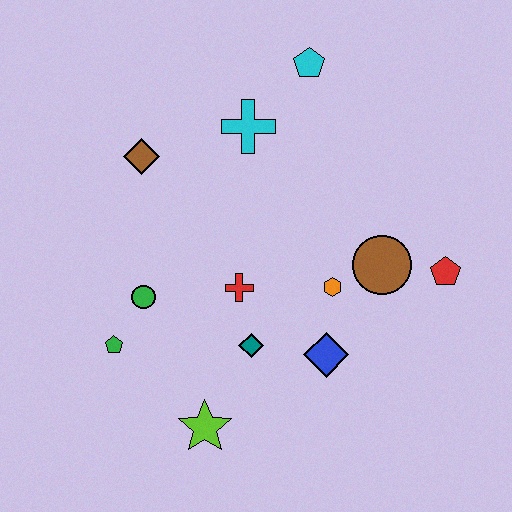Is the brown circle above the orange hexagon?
Yes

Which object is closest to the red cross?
The teal diamond is closest to the red cross.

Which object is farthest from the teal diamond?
The cyan pentagon is farthest from the teal diamond.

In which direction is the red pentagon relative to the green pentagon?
The red pentagon is to the right of the green pentagon.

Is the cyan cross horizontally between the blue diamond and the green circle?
Yes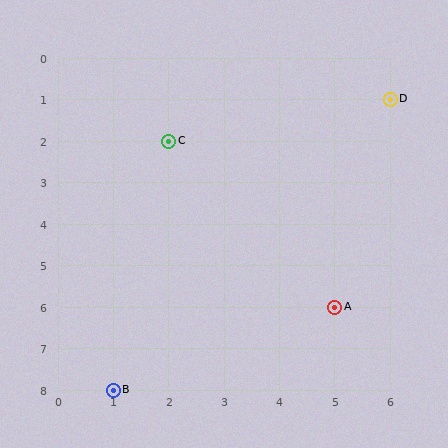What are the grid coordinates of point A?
Point A is at grid coordinates (5, 6).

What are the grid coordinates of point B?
Point B is at grid coordinates (1, 8).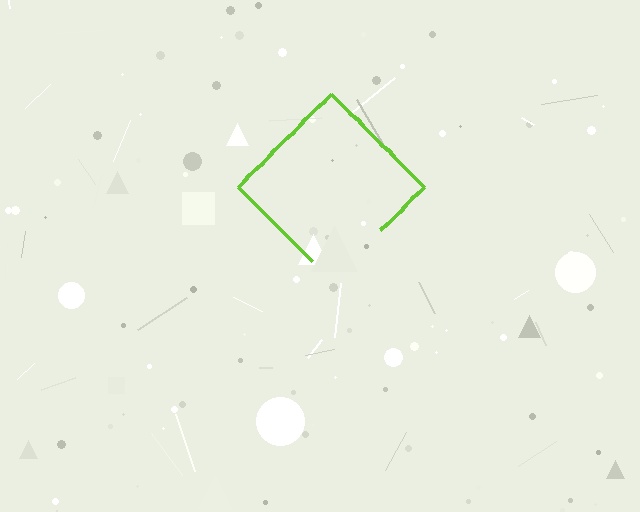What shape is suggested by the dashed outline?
The dashed outline suggests a diamond.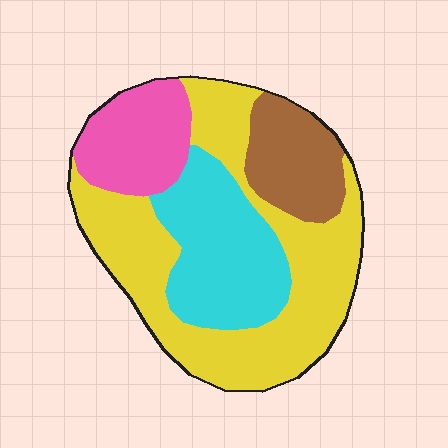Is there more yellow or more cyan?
Yellow.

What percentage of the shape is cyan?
Cyan covers roughly 25% of the shape.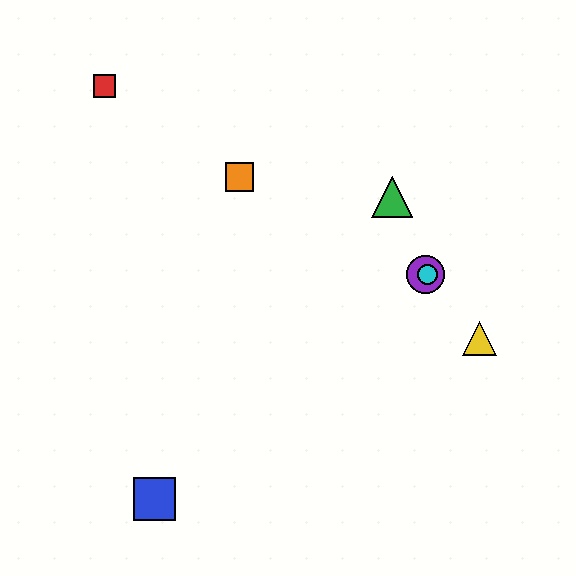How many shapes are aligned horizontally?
2 shapes (the purple circle, the cyan circle) are aligned horizontally.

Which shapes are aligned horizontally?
The purple circle, the cyan circle are aligned horizontally.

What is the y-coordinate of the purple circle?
The purple circle is at y≈275.